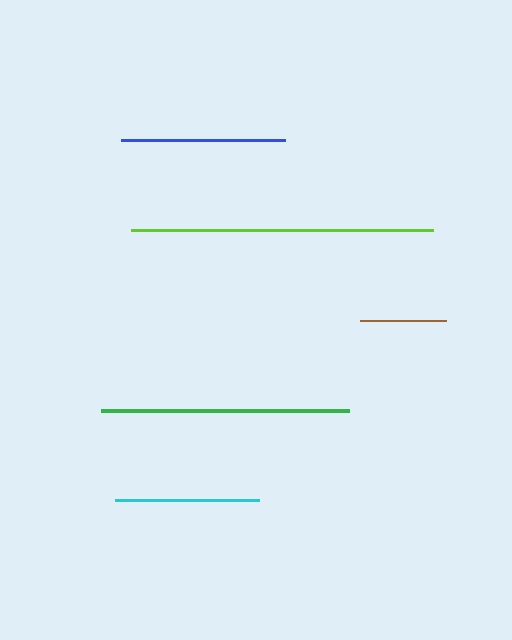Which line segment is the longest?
The lime line is the longest at approximately 301 pixels.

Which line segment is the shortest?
The brown line is the shortest at approximately 87 pixels.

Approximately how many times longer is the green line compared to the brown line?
The green line is approximately 2.9 times the length of the brown line.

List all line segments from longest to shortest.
From longest to shortest: lime, green, blue, cyan, brown.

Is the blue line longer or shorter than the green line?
The green line is longer than the blue line.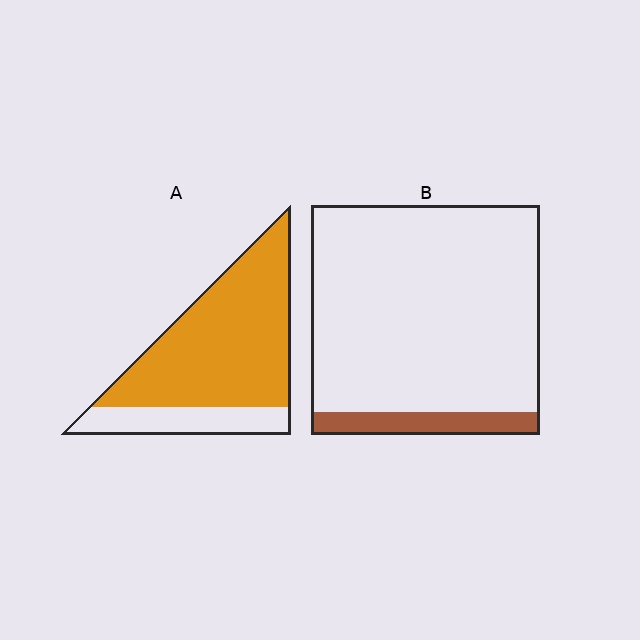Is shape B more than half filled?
No.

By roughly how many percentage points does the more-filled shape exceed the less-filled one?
By roughly 65 percentage points (A over B).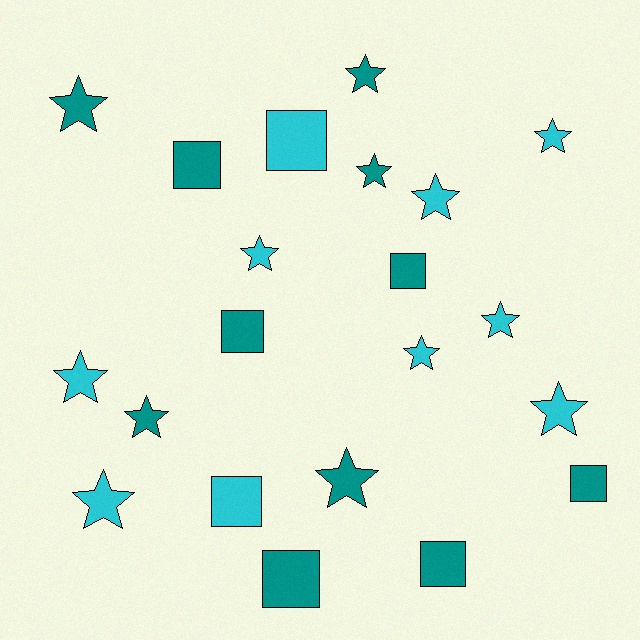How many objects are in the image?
There are 21 objects.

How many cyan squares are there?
There are 2 cyan squares.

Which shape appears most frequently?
Star, with 13 objects.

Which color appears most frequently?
Teal, with 11 objects.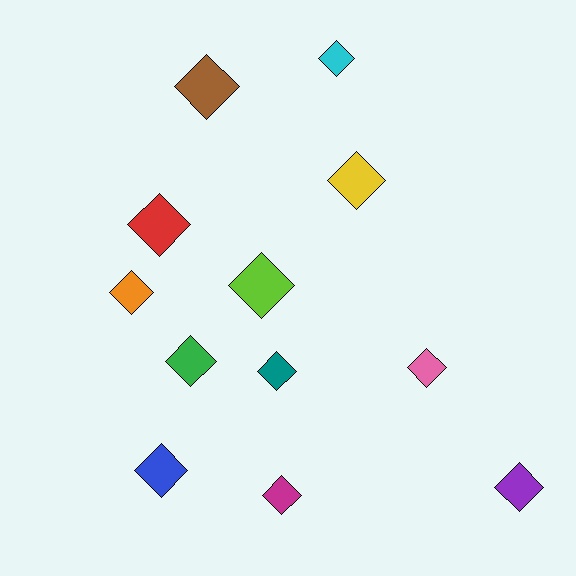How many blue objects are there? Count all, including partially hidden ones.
There is 1 blue object.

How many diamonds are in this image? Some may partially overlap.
There are 12 diamonds.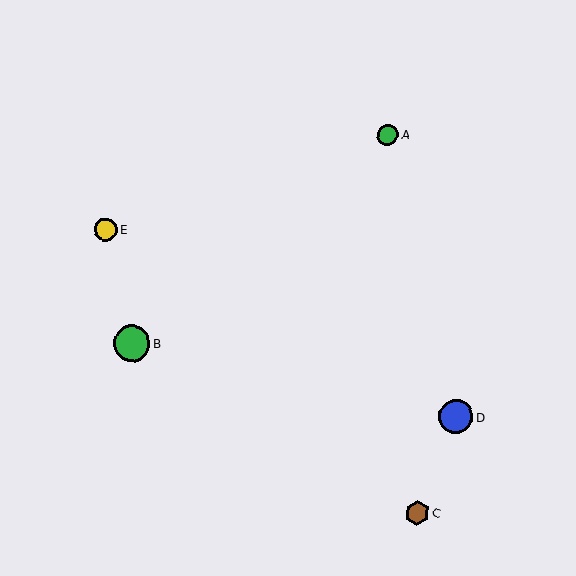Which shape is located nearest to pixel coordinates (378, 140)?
The green circle (labeled A) at (387, 135) is nearest to that location.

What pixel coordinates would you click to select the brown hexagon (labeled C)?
Click at (417, 513) to select the brown hexagon C.